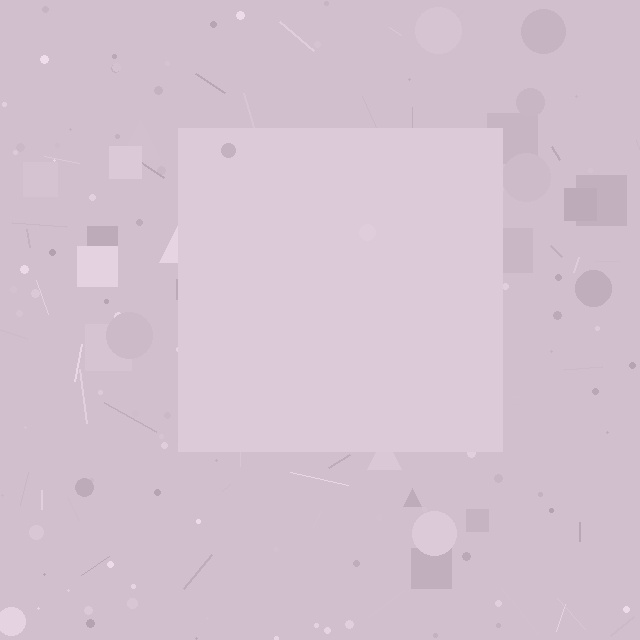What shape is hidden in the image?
A square is hidden in the image.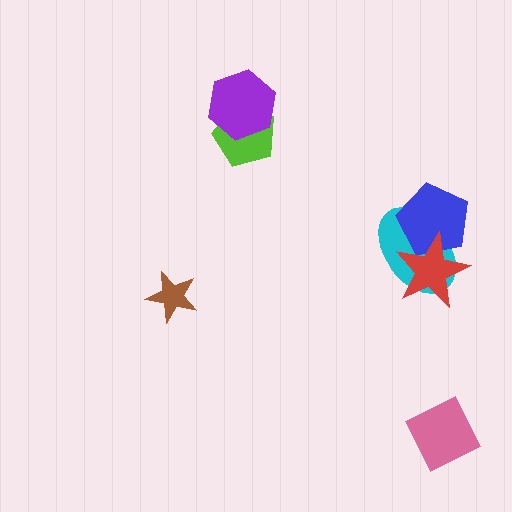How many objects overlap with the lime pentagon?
1 object overlaps with the lime pentagon.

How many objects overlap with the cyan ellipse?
2 objects overlap with the cyan ellipse.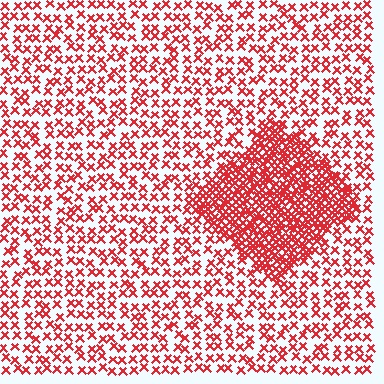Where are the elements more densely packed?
The elements are more densely packed inside the diamond boundary.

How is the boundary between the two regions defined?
The boundary is defined by a change in element density (approximately 2.6x ratio). All elements are the same color, size, and shape.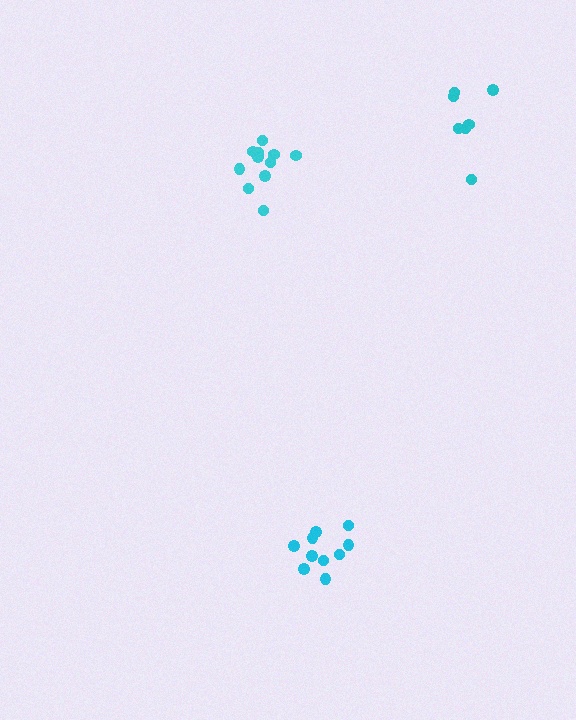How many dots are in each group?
Group 1: 7 dots, Group 2: 10 dots, Group 3: 12 dots (29 total).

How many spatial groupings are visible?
There are 3 spatial groupings.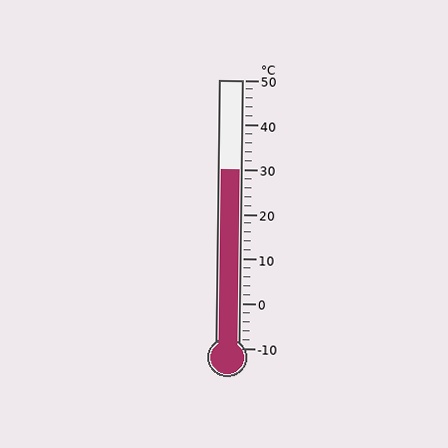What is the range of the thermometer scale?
The thermometer scale ranges from -10°C to 50°C.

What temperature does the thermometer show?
The thermometer shows approximately 30°C.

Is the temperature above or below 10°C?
The temperature is above 10°C.